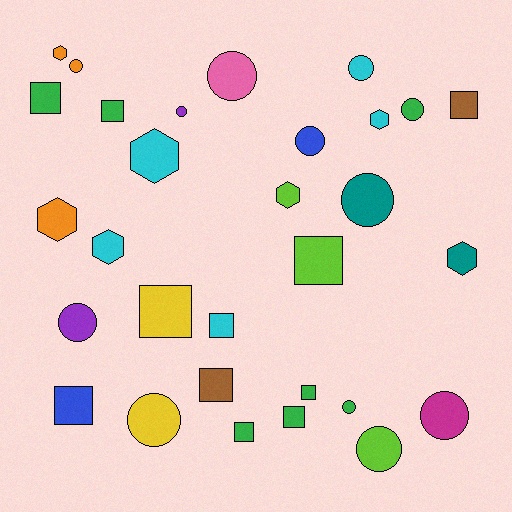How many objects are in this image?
There are 30 objects.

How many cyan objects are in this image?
There are 5 cyan objects.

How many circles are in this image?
There are 12 circles.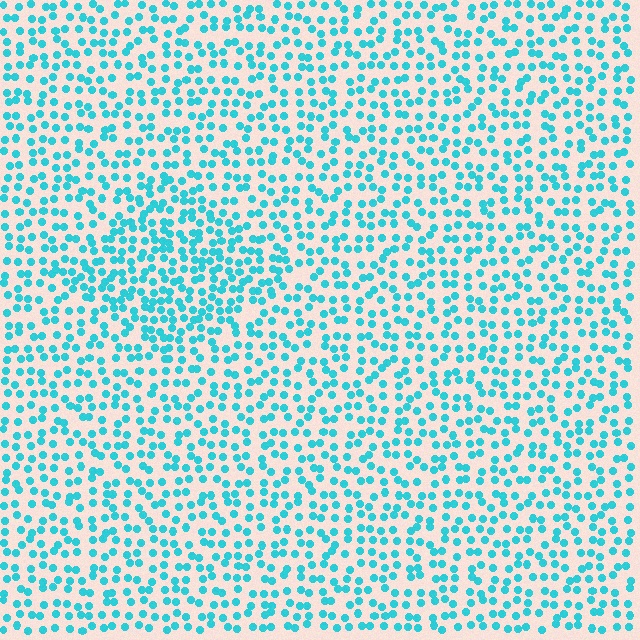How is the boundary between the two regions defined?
The boundary is defined by a change in element density (approximately 1.5x ratio). All elements are the same color, size, and shape.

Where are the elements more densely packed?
The elements are more densely packed inside the diamond boundary.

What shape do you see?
I see a diamond.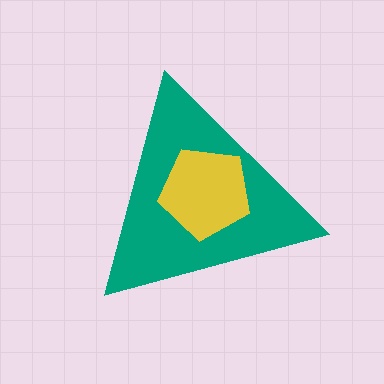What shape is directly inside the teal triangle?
The yellow pentagon.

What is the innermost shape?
The yellow pentagon.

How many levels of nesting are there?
2.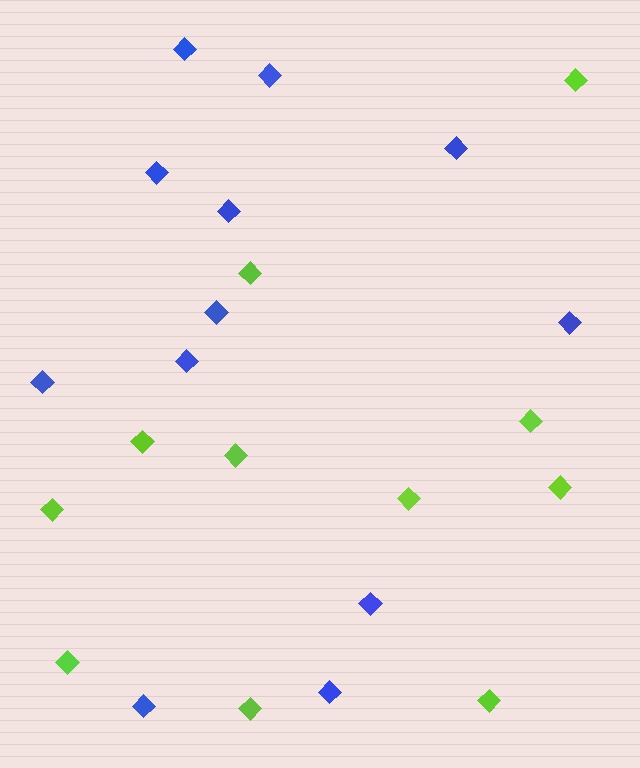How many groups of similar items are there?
There are 2 groups: one group of lime diamonds (11) and one group of blue diamonds (12).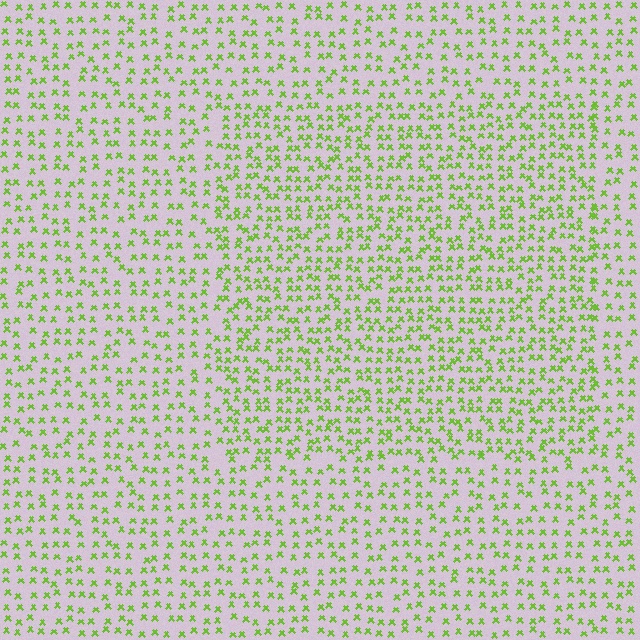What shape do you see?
I see a rectangle.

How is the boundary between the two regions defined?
The boundary is defined by a change in element density (approximately 1.5x ratio). All elements are the same color, size, and shape.